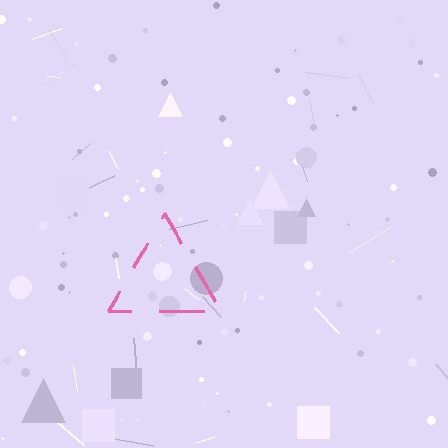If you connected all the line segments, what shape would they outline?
They would outline a triangle.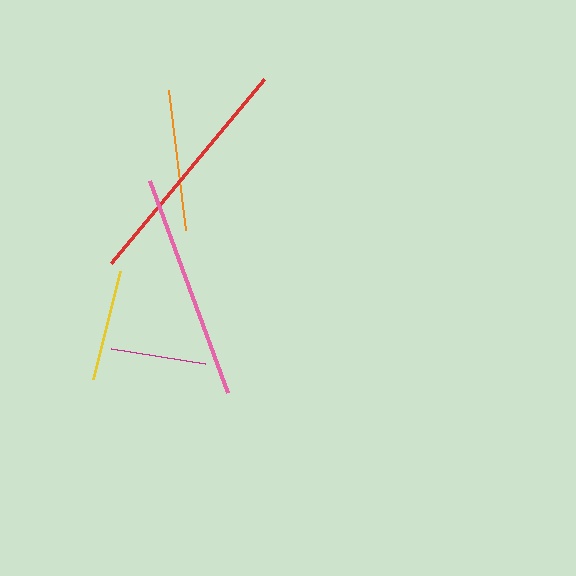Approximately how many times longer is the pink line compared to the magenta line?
The pink line is approximately 2.4 times the length of the magenta line.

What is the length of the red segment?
The red segment is approximately 239 pixels long.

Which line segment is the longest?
The red line is the longest at approximately 239 pixels.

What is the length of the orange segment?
The orange segment is approximately 140 pixels long.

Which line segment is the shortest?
The magenta line is the shortest at approximately 96 pixels.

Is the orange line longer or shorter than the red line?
The red line is longer than the orange line.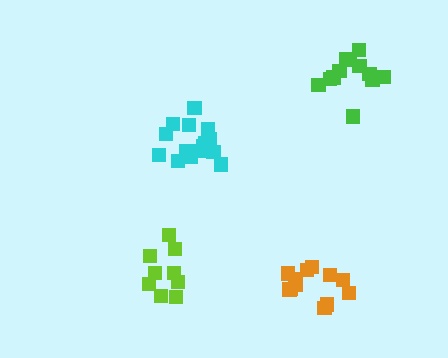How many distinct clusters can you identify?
There are 4 distinct clusters.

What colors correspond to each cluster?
The clusters are colored: lime, cyan, orange, green.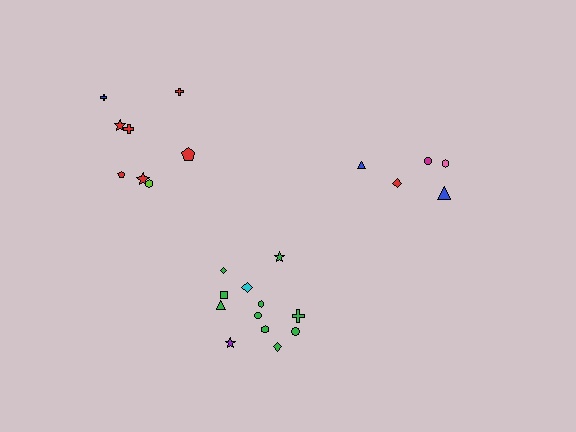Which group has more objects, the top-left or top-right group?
The top-left group.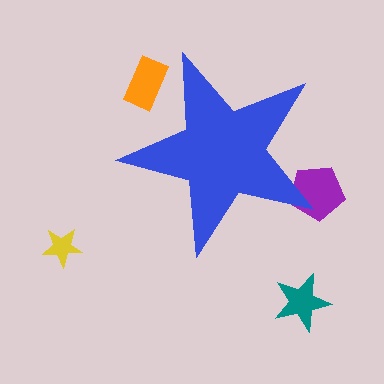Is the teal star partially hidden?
No, the teal star is fully visible.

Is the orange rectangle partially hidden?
Yes, the orange rectangle is partially hidden behind the blue star.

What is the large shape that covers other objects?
A blue star.